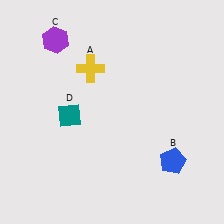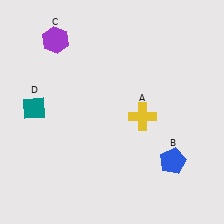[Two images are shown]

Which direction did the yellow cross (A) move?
The yellow cross (A) moved right.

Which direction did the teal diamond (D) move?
The teal diamond (D) moved left.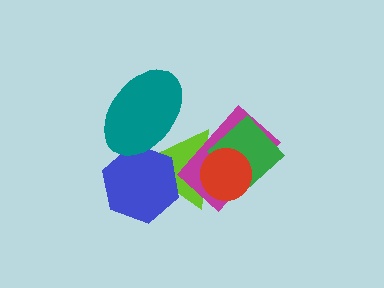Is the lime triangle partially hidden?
Yes, it is partially covered by another shape.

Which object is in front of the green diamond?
The red circle is in front of the green diamond.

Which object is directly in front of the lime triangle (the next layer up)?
The magenta rectangle is directly in front of the lime triangle.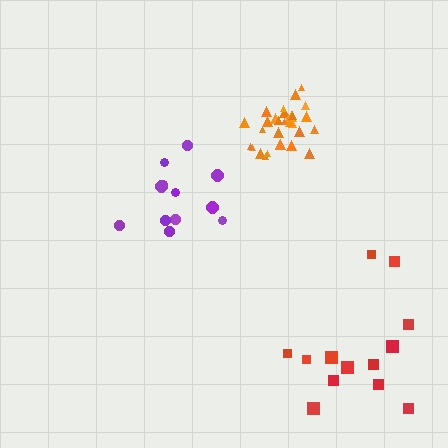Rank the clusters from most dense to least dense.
orange, purple, red.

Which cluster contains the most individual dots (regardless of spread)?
Orange (30).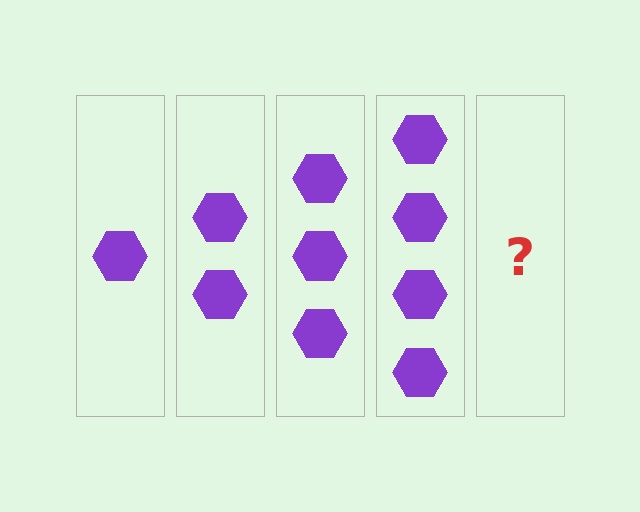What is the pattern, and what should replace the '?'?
The pattern is that each step adds one more hexagon. The '?' should be 5 hexagons.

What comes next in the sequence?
The next element should be 5 hexagons.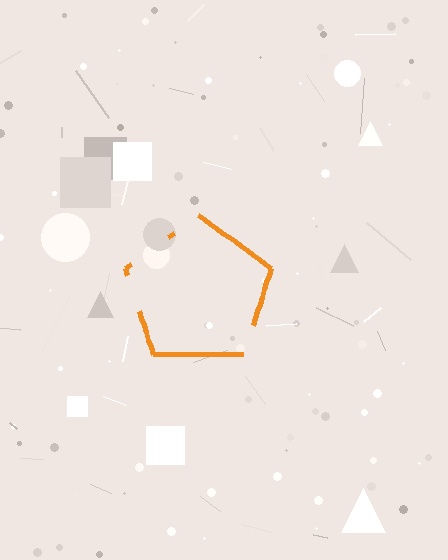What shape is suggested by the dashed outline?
The dashed outline suggests a pentagon.